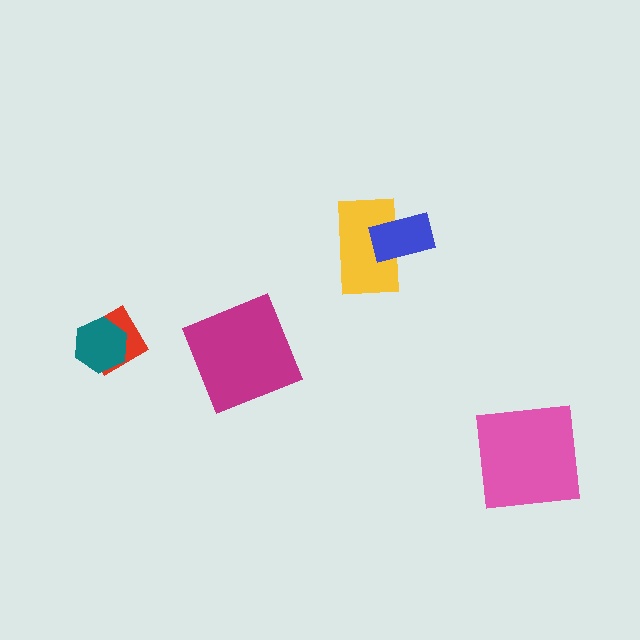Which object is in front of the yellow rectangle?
The blue rectangle is in front of the yellow rectangle.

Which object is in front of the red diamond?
The teal hexagon is in front of the red diamond.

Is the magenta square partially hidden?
No, no other shape covers it.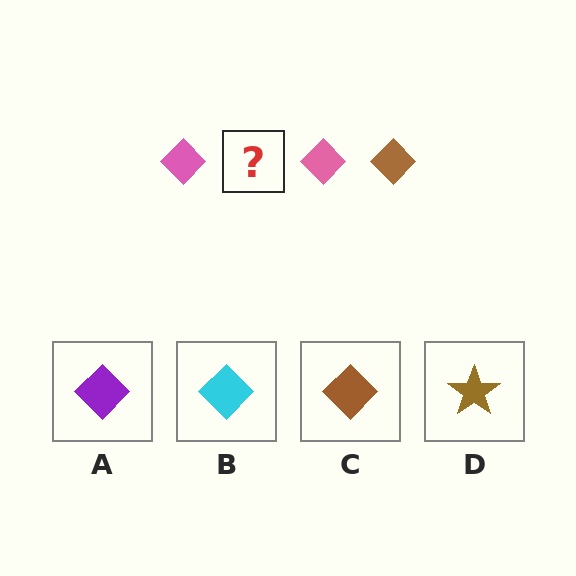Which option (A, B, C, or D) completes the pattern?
C.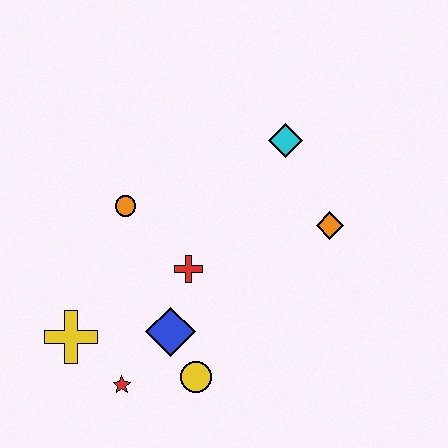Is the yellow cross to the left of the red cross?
Yes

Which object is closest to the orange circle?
The red cross is closest to the orange circle.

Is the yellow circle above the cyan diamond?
No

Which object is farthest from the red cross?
The cyan diamond is farthest from the red cross.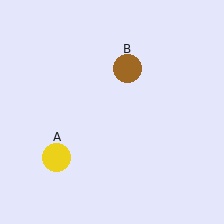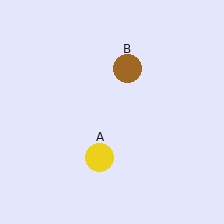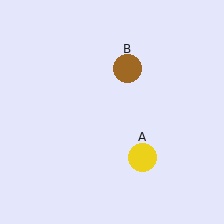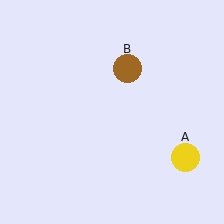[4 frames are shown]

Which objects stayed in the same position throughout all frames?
Brown circle (object B) remained stationary.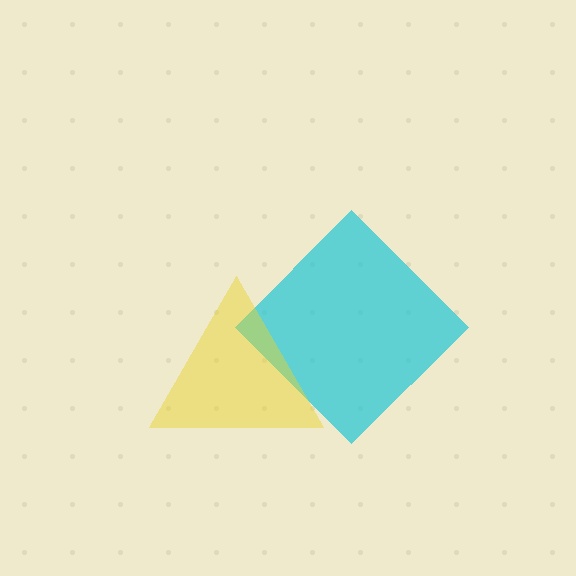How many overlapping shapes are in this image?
There are 2 overlapping shapes in the image.